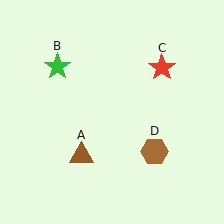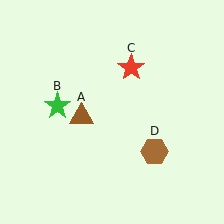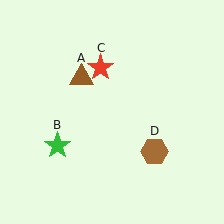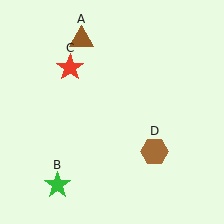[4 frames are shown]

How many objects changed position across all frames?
3 objects changed position: brown triangle (object A), green star (object B), red star (object C).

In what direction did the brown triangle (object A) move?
The brown triangle (object A) moved up.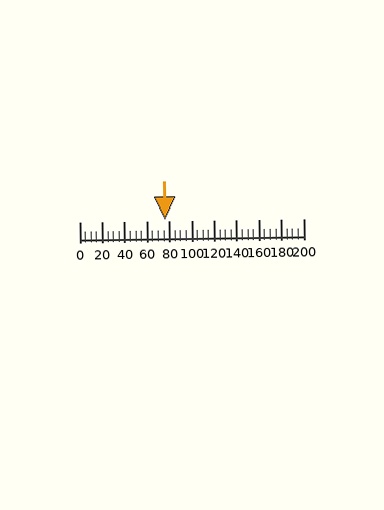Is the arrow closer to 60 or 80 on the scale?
The arrow is closer to 80.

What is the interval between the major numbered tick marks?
The major tick marks are spaced 20 units apart.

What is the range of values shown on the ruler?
The ruler shows values from 0 to 200.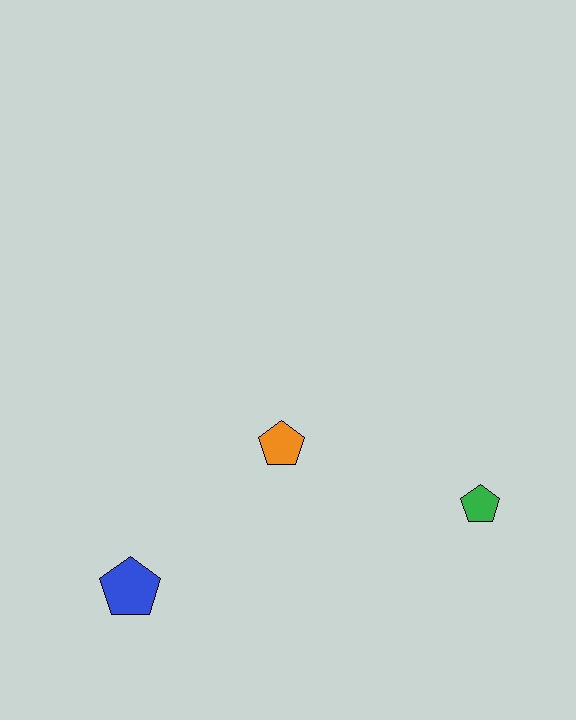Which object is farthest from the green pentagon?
The blue pentagon is farthest from the green pentagon.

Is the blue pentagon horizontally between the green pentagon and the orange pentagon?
No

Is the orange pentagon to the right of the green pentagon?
No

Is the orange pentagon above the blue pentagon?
Yes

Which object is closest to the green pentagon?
The orange pentagon is closest to the green pentagon.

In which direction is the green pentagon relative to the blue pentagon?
The green pentagon is to the right of the blue pentagon.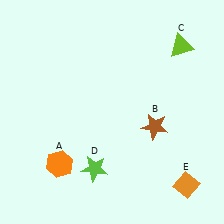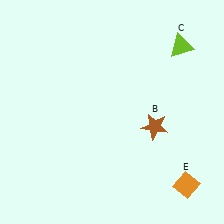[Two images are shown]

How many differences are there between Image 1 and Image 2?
There are 2 differences between the two images.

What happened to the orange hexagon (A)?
The orange hexagon (A) was removed in Image 2. It was in the bottom-left area of Image 1.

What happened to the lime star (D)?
The lime star (D) was removed in Image 2. It was in the bottom-left area of Image 1.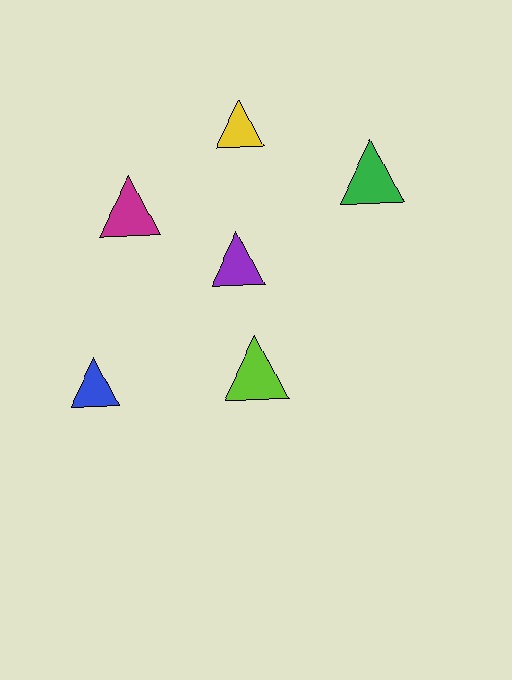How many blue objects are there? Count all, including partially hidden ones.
There is 1 blue object.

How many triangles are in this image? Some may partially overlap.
There are 6 triangles.